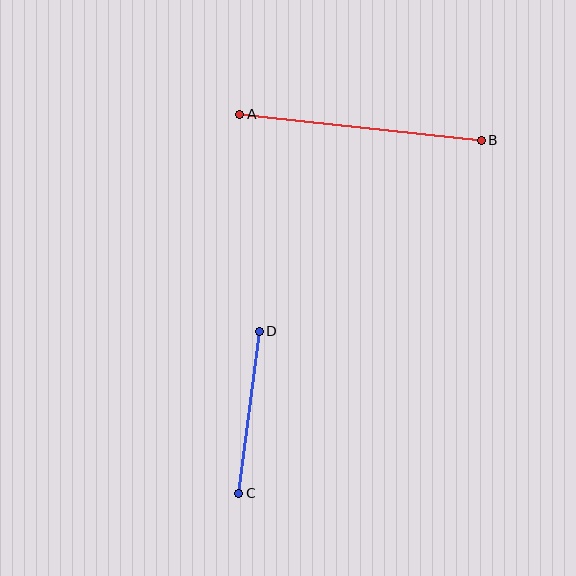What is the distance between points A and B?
The distance is approximately 243 pixels.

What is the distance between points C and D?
The distance is approximately 163 pixels.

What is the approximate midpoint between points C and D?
The midpoint is at approximately (249, 412) pixels.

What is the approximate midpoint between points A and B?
The midpoint is at approximately (361, 127) pixels.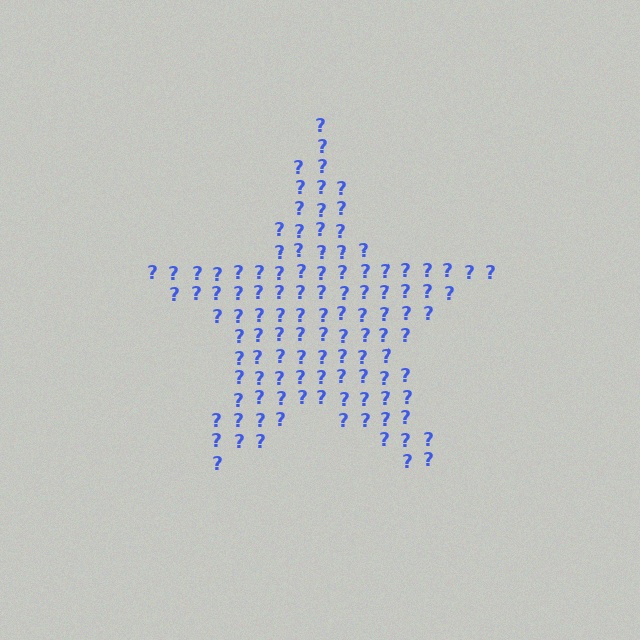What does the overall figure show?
The overall figure shows a star.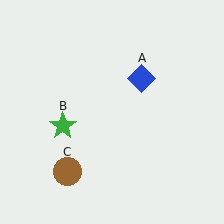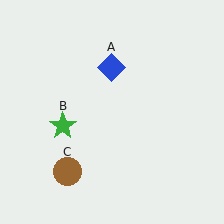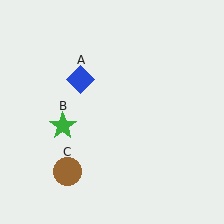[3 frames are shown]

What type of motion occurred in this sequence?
The blue diamond (object A) rotated counterclockwise around the center of the scene.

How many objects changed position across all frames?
1 object changed position: blue diamond (object A).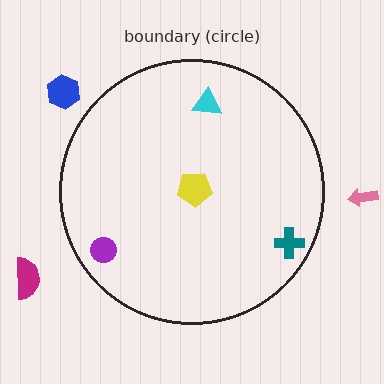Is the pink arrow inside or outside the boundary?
Outside.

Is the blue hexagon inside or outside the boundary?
Outside.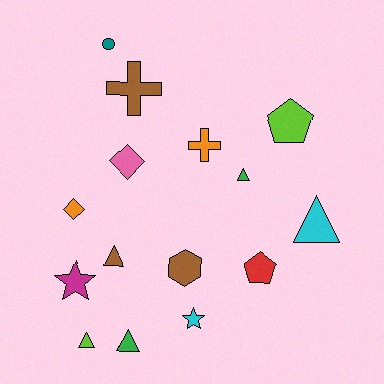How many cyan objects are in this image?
There are 2 cyan objects.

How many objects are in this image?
There are 15 objects.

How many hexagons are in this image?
There is 1 hexagon.